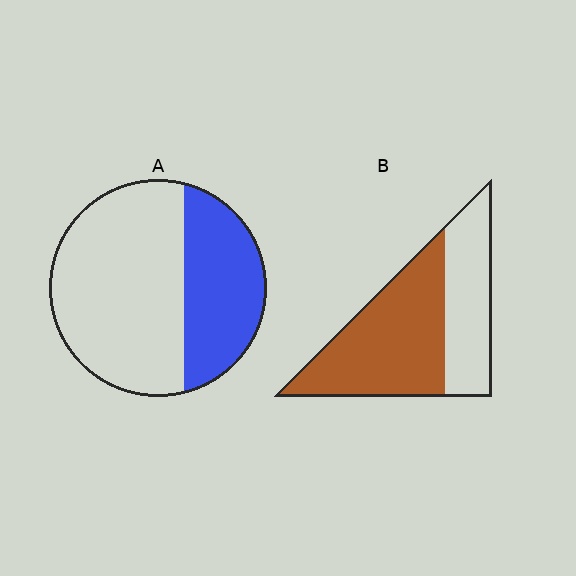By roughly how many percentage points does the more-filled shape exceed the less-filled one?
By roughly 25 percentage points (B over A).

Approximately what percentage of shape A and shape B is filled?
A is approximately 35% and B is approximately 60%.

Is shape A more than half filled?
No.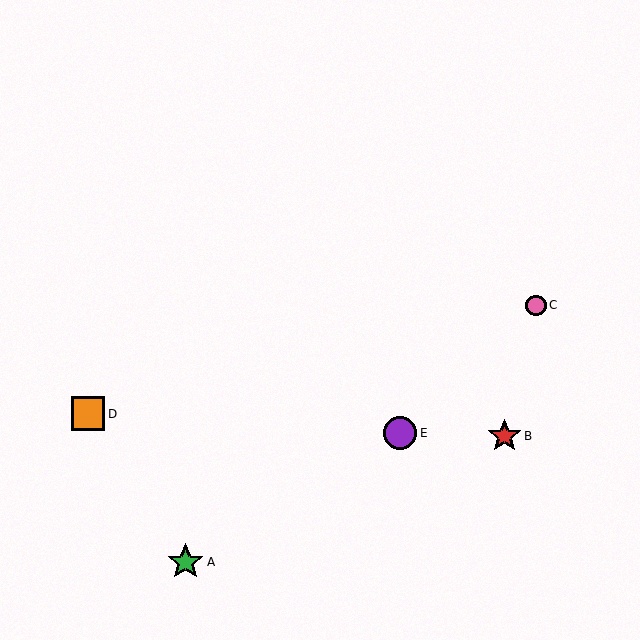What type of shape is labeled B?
Shape B is a red star.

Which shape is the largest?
The green star (labeled A) is the largest.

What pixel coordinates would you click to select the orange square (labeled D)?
Click at (88, 414) to select the orange square D.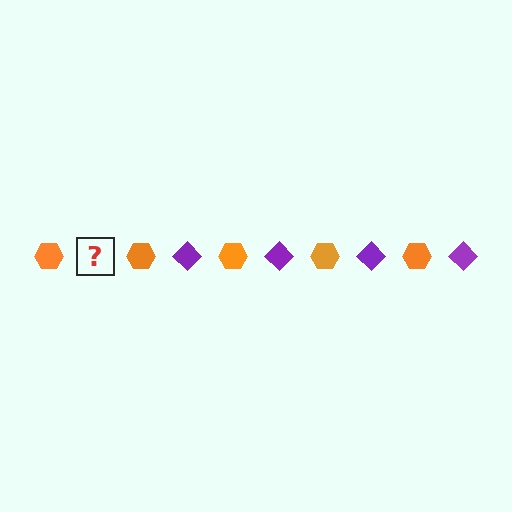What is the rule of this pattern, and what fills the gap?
The rule is that the pattern alternates between orange hexagon and purple diamond. The gap should be filled with a purple diamond.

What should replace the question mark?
The question mark should be replaced with a purple diamond.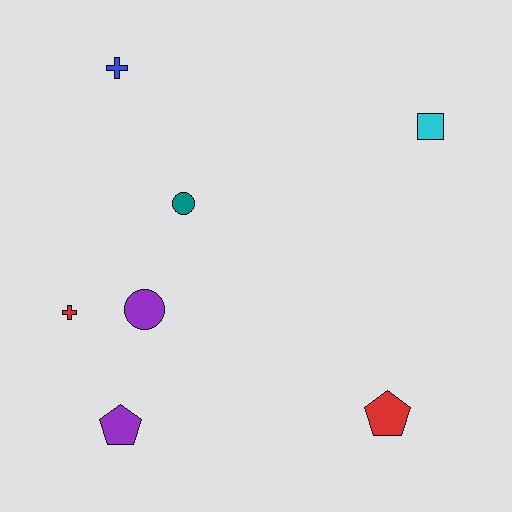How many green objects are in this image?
There are no green objects.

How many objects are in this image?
There are 7 objects.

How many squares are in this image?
There is 1 square.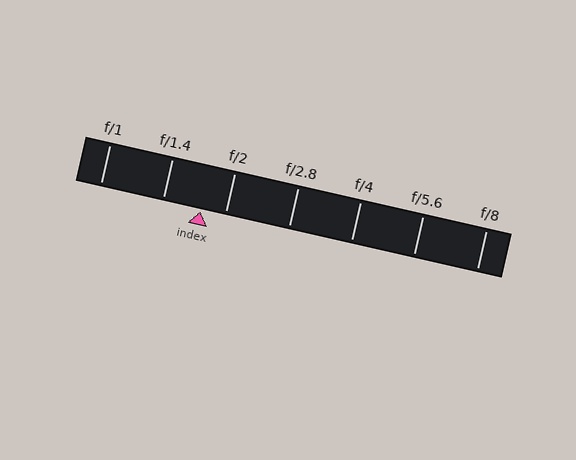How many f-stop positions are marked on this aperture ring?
There are 7 f-stop positions marked.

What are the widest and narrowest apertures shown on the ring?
The widest aperture shown is f/1 and the narrowest is f/8.